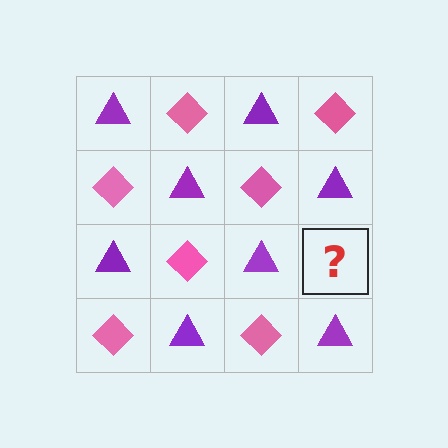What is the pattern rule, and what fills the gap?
The rule is that it alternates purple triangle and pink diamond in a checkerboard pattern. The gap should be filled with a pink diamond.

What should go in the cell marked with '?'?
The missing cell should contain a pink diamond.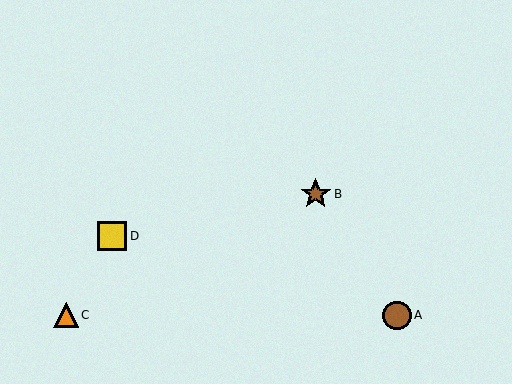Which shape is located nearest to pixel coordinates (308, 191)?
The brown star (labeled B) at (316, 194) is nearest to that location.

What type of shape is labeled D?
Shape D is a yellow square.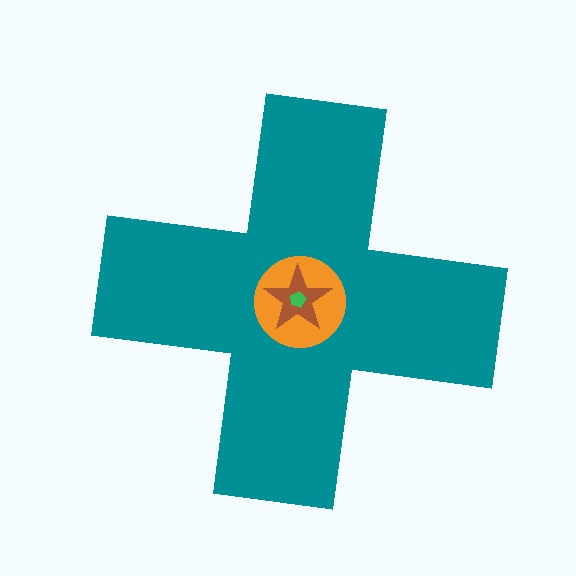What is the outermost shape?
The teal cross.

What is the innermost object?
The green pentagon.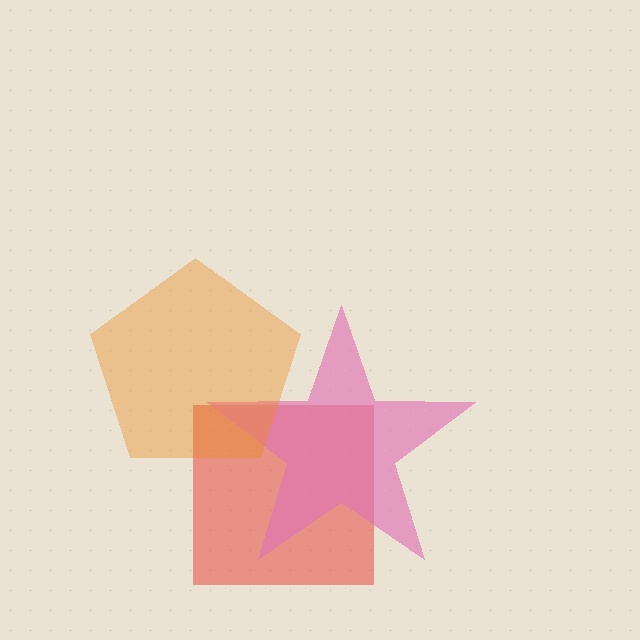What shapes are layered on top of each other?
The layered shapes are: a red square, a pink star, an orange pentagon.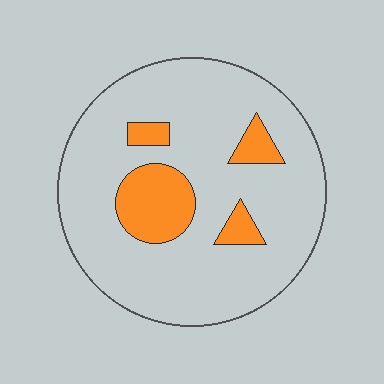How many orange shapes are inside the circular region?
4.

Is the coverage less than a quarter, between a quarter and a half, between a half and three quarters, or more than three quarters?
Less than a quarter.